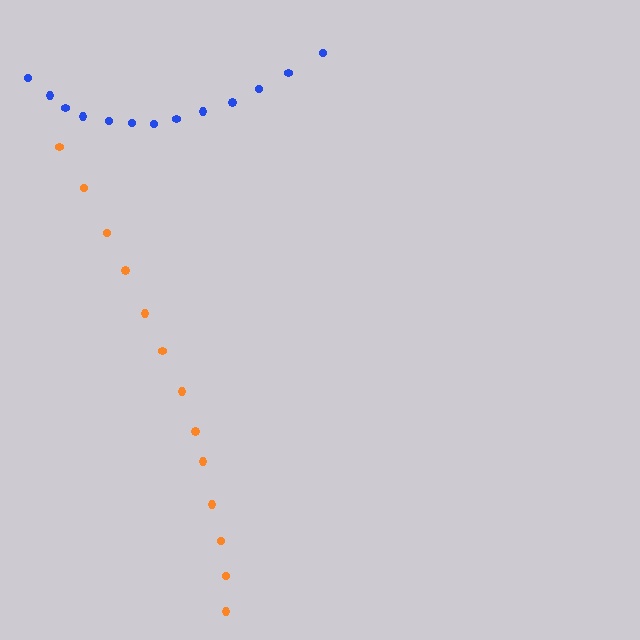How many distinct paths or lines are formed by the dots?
There are 2 distinct paths.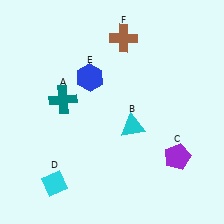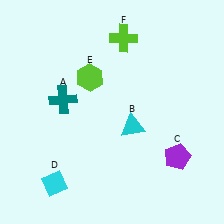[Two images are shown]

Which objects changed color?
E changed from blue to lime. F changed from brown to lime.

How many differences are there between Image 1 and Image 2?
There are 2 differences between the two images.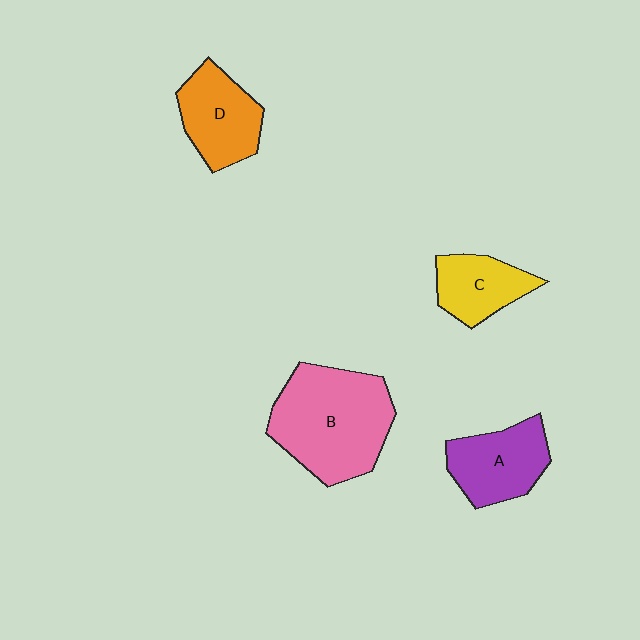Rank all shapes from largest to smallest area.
From largest to smallest: B (pink), A (purple), D (orange), C (yellow).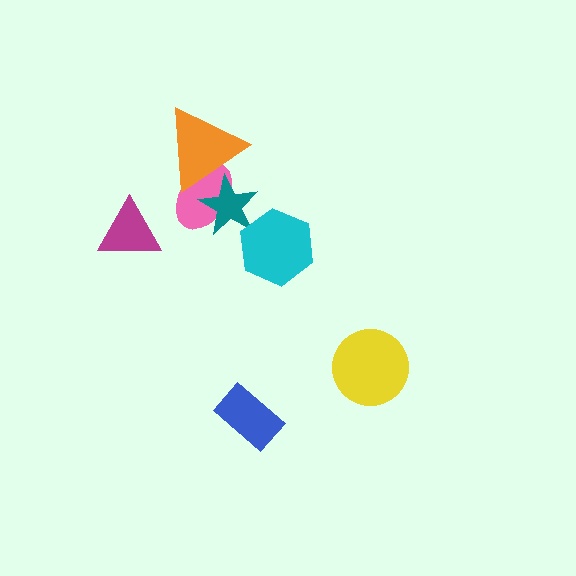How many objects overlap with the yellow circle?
0 objects overlap with the yellow circle.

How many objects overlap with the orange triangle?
2 objects overlap with the orange triangle.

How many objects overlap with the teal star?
3 objects overlap with the teal star.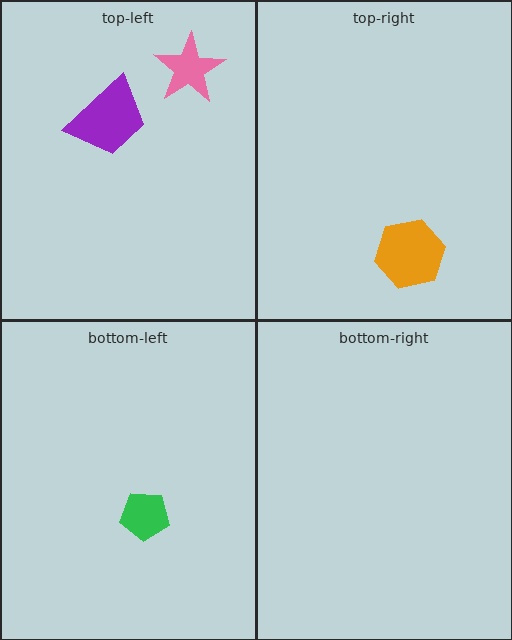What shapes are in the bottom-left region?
The green pentagon.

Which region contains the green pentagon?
The bottom-left region.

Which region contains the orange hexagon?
The top-right region.